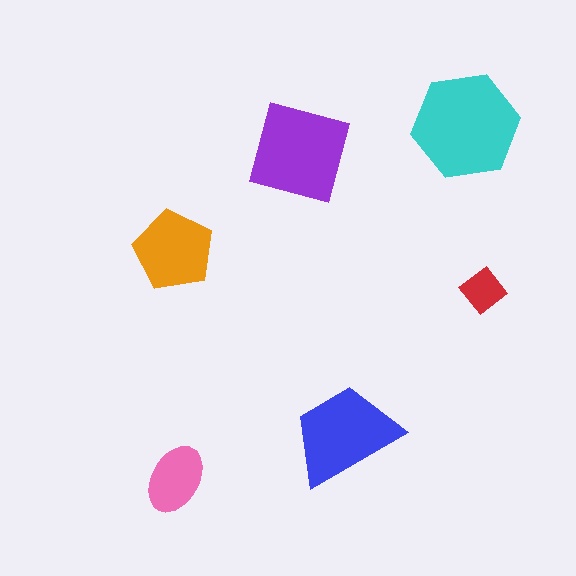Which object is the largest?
The cyan hexagon.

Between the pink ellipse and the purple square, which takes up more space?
The purple square.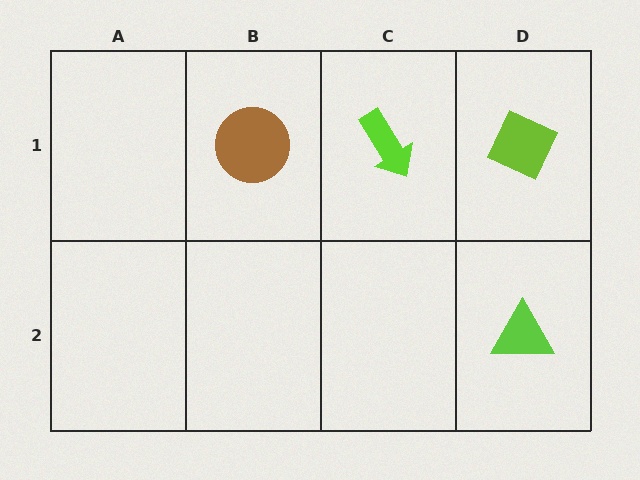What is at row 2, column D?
A lime triangle.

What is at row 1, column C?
A lime arrow.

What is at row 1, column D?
A lime diamond.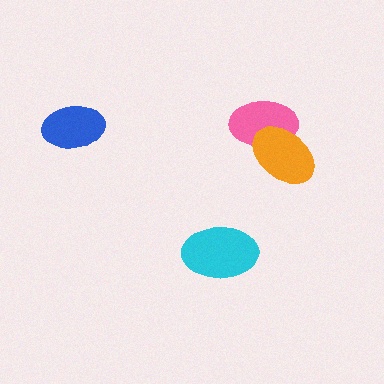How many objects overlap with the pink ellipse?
1 object overlaps with the pink ellipse.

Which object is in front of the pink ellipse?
The orange ellipse is in front of the pink ellipse.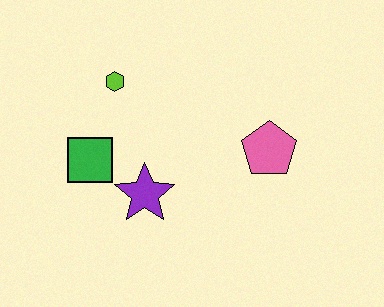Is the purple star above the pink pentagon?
No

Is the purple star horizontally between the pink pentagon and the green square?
Yes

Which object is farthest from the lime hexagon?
The pink pentagon is farthest from the lime hexagon.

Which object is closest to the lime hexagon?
The green square is closest to the lime hexagon.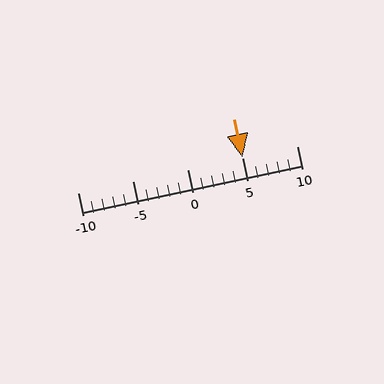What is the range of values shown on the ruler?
The ruler shows values from -10 to 10.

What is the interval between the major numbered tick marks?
The major tick marks are spaced 5 units apart.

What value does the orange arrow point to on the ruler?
The orange arrow points to approximately 5.